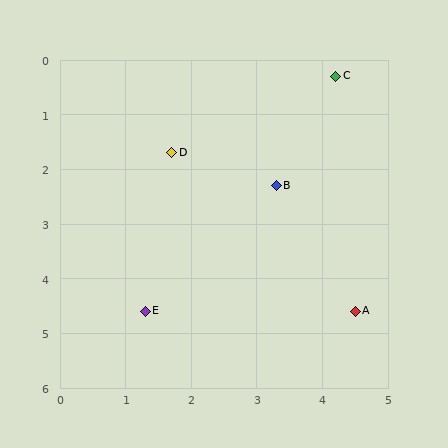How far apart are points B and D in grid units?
Points B and D are about 1.7 grid units apart.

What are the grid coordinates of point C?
Point C is at approximately (4.2, 0.3).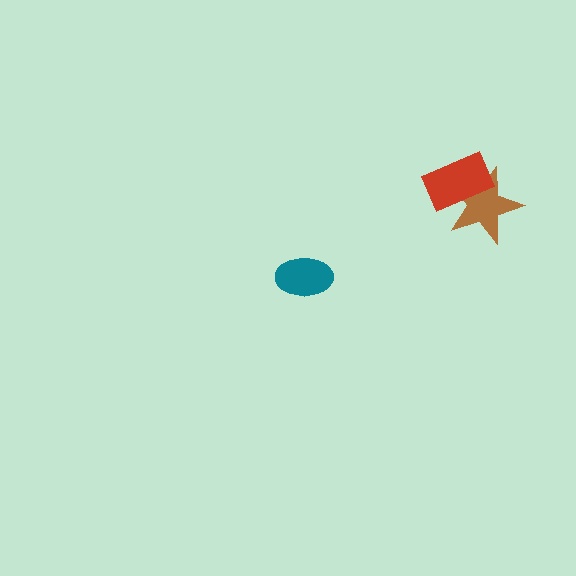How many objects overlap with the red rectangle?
1 object overlaps with the red rectangle.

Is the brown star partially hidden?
Yes, it is partially covered by another shape.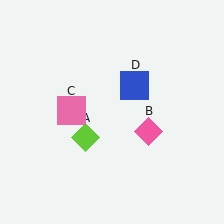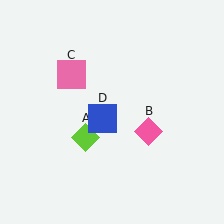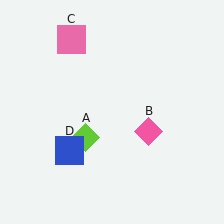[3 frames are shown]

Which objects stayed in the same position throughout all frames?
Lime diamond (object A) and pink diamond (object B) remained stationary.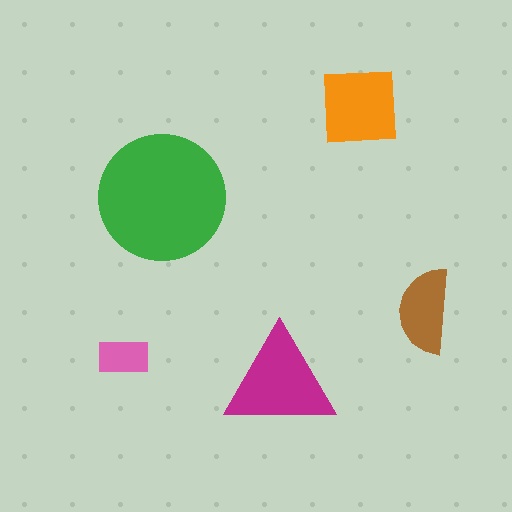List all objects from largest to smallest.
The green circle, the magenta triangle, the orange square, the brown semicircle, the pink rectangle.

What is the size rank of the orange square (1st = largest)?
3rd.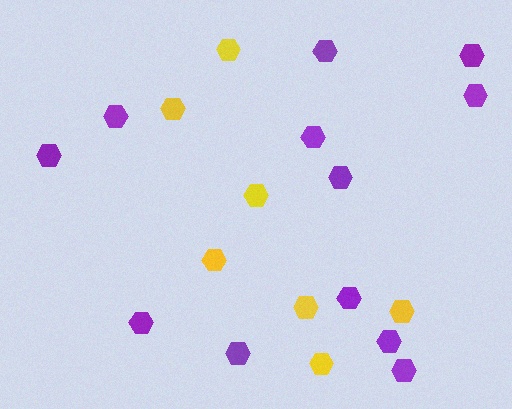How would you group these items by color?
There are 2 groups: one group of yellow hexagons (7) and one group of purple hexagons (12).